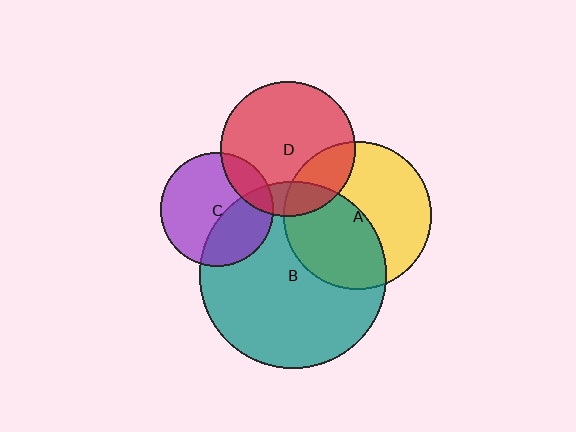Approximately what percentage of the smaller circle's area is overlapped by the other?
Approximately 45%.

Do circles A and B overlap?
Yes.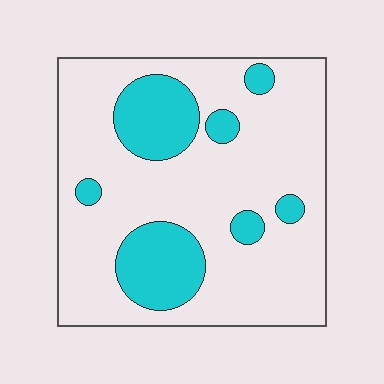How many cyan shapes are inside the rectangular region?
7.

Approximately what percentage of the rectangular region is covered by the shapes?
Approximately 20%.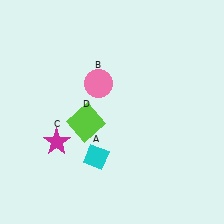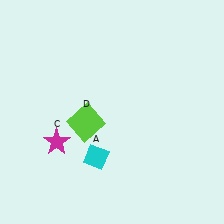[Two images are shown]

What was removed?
The pink circle (B) was removed in Image 2.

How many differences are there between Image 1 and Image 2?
There is 1 difference between the two images.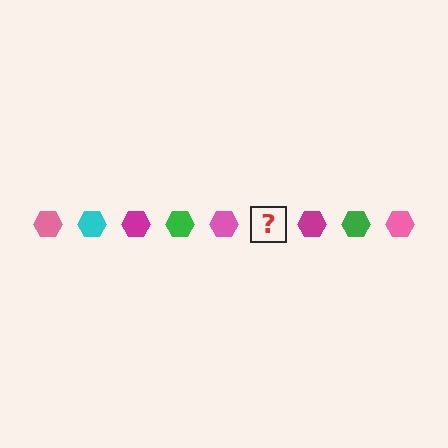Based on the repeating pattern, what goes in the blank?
The blank should be a cyan hexagon.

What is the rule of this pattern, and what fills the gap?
The rule is that the pattern cycles through pink, cyan, magenta, green hexagons. The gap should be filled with a cyan hexagon.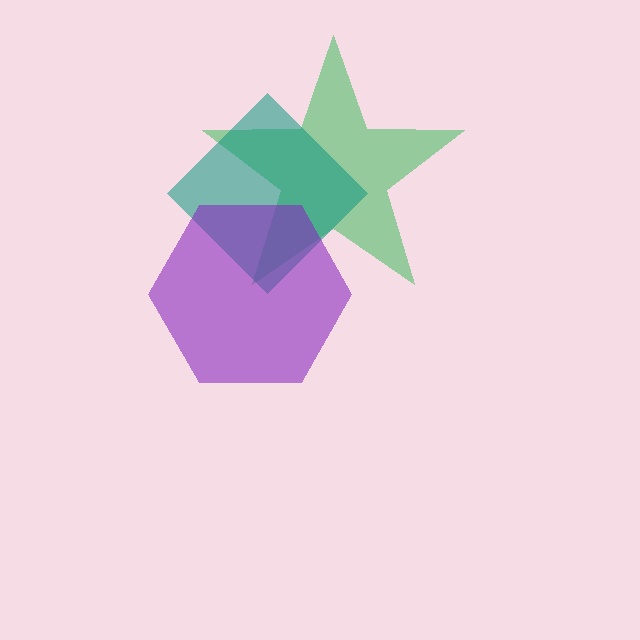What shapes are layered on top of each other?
The layered shapes are: a green star, a teal diamond, a purple hexagon.